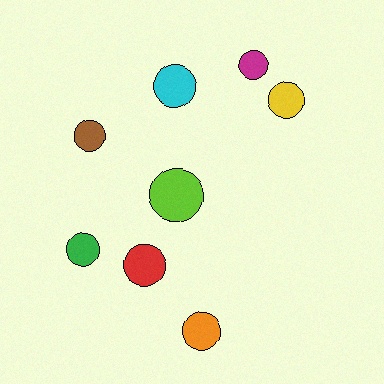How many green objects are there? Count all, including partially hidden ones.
There is 1 green object.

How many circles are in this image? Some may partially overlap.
There are 8 circles.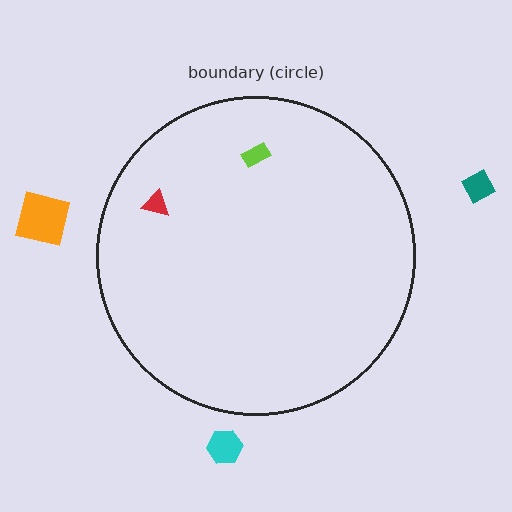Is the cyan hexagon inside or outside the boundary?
Outside.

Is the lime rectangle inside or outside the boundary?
Inside.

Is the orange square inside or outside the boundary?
Outside.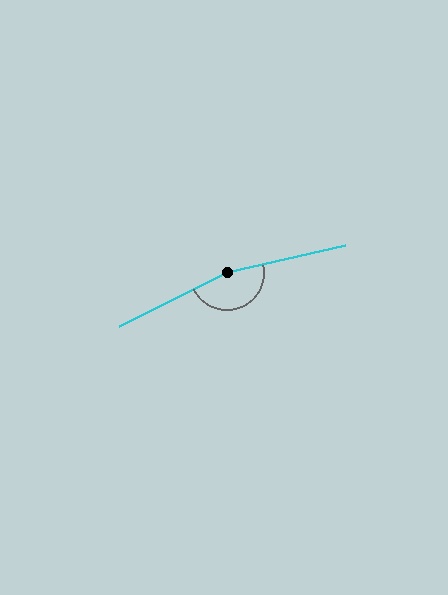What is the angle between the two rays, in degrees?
Approximately 167 degrees.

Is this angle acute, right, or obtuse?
It is obtuse.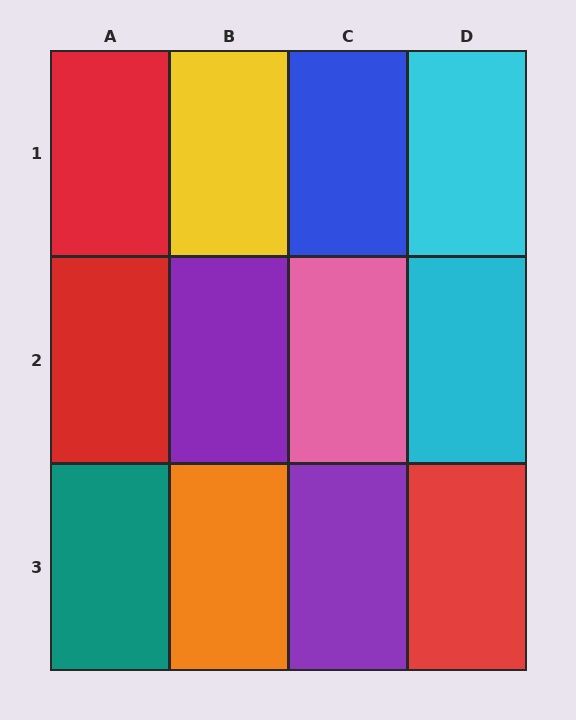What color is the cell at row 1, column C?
Blue.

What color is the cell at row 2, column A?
Red.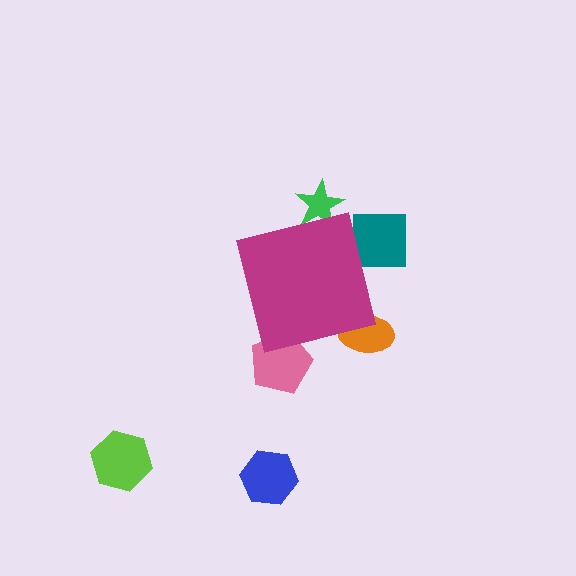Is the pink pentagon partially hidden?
Yes, the pink pentagon is partially hidden behind the magenta square.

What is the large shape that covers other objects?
A magenta square.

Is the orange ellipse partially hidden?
Yes, the orange ellipse is partially hidden behind the magenta square.